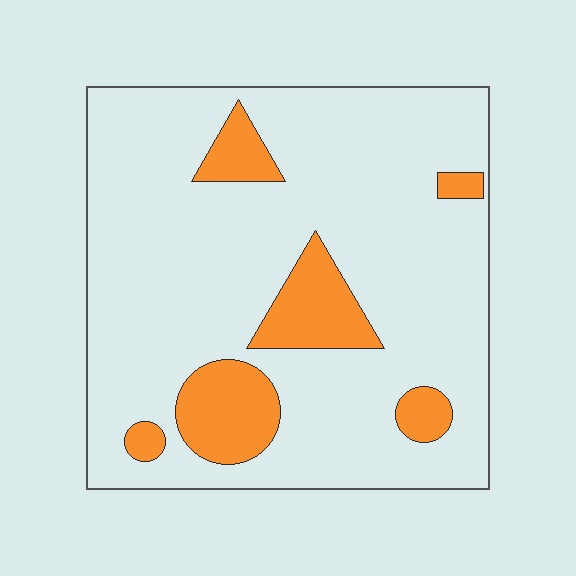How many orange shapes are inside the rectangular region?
6.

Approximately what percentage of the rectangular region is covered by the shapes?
Approximately 15%.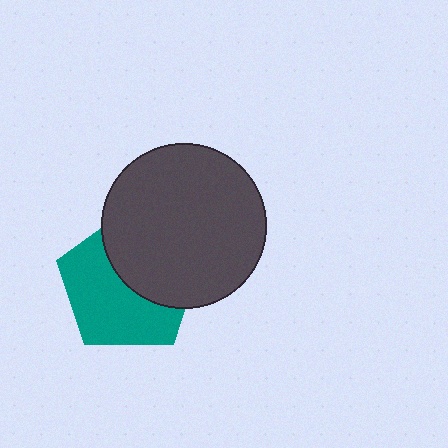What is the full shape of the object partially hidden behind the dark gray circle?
The partially hidden object is a teal pentagon.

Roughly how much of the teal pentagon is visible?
About half of it is visible (roughly 56%).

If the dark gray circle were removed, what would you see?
You would see the complete teal pentagon.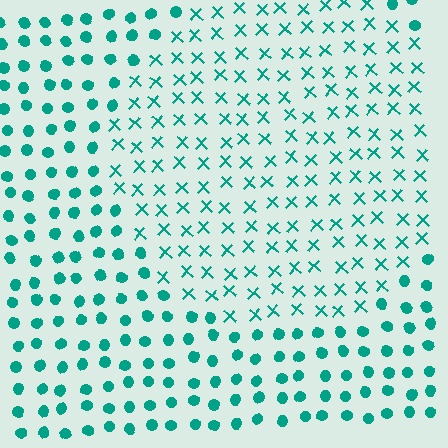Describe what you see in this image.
The image is filled with small teal elements arranged in a uniform grid. A circle-shaped region contains X marks, while the surrounding area contains circles. The boundary is defined purely by the change in element shape.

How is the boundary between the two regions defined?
The boundary is defined by a change in element shape: X marks inside vs. circles outside. All elements share the same color and spacing.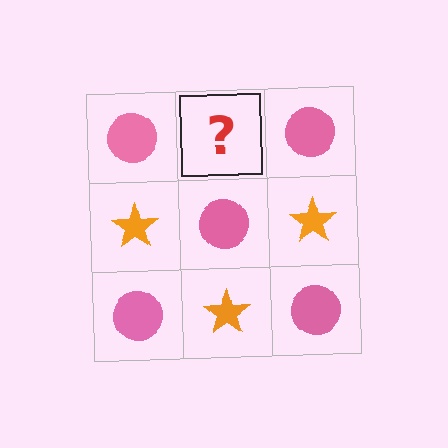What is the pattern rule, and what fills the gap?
The rule is that it alternates pink circle and orange star in a checkerboard pattern. The gap should be filled with an orange star.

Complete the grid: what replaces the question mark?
The question mark should be replaced with an orange star.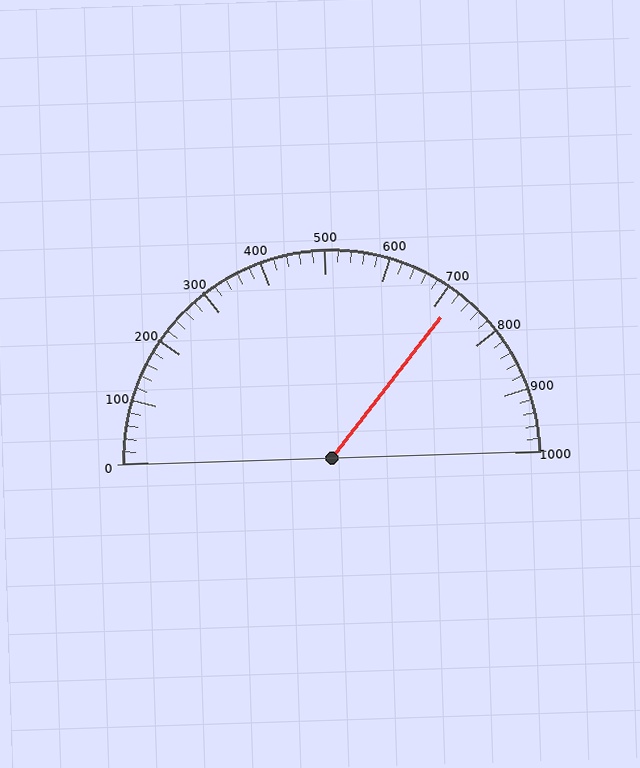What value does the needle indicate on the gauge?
The needle indicates approximately 720.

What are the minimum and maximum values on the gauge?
The gauge ranges from 0 to 1000.